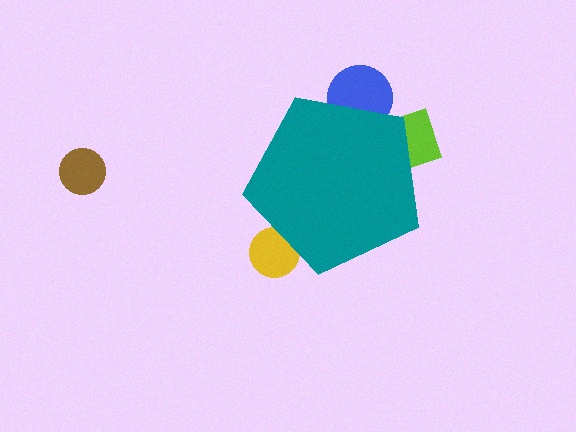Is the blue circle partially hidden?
Yes, the blue circle is partially hidden behind the teal pentagon.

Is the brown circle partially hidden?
No, the brown circle is fully visible.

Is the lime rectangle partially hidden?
Yes, the lime rectangle is partially hidden behind the teal pentagon.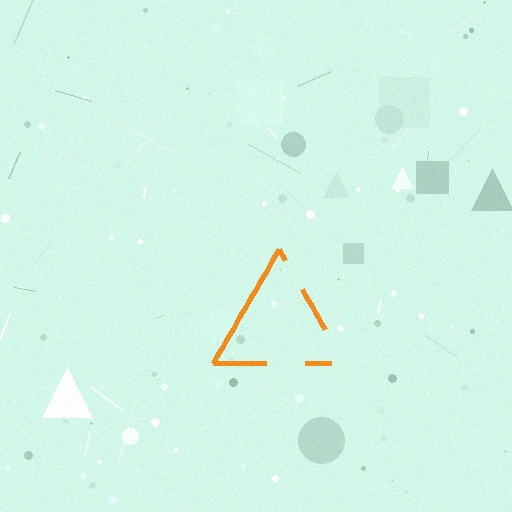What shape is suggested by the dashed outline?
The dashed outline suggests a triangle.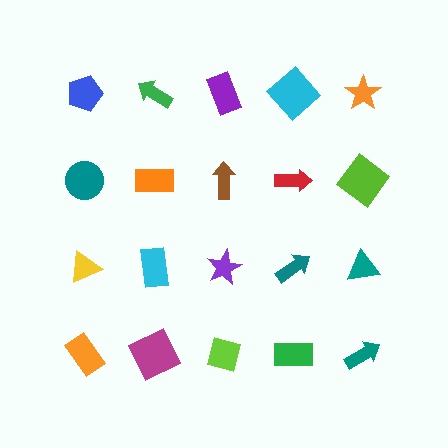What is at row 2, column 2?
An orange rectangle.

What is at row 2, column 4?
A red arrow.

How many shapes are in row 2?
5 shapes.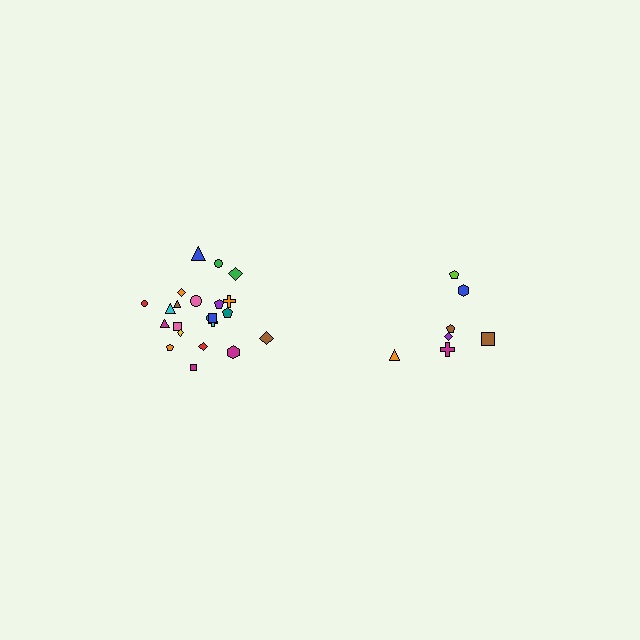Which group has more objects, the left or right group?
The left group.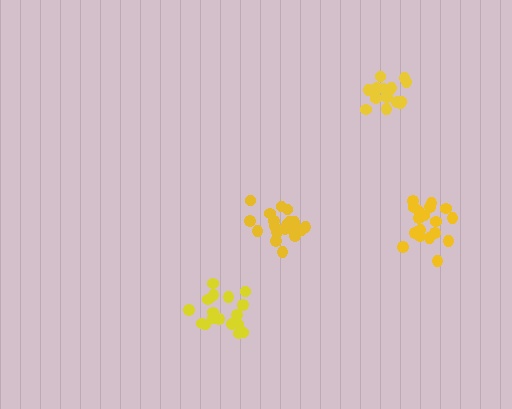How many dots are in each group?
Group 1: 20 dots, Group 2: 19 dots, Group 3: 17 dots, Group 4: 17 dots (73 total).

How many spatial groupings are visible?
There are 4 spatial groupings.